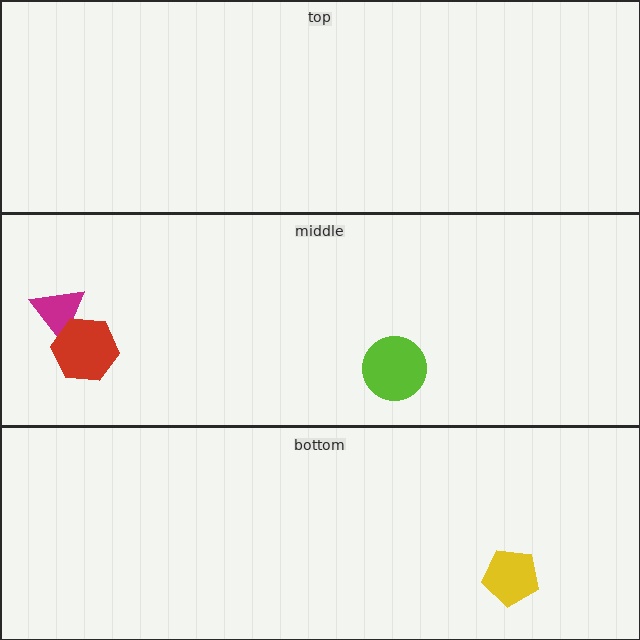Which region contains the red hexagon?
The middle region.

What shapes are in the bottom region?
The yellow pentagon.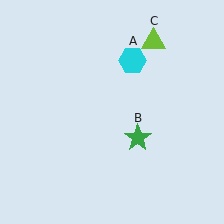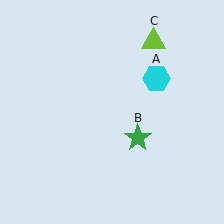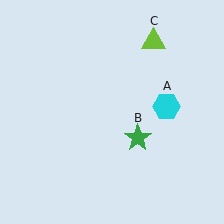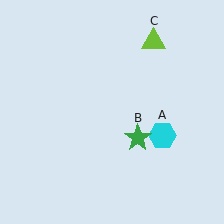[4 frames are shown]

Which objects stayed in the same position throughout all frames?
Green star (object B) and lime triangle (object C) remained stationary.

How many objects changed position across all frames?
1 object changed position: cyan hexagon (object A).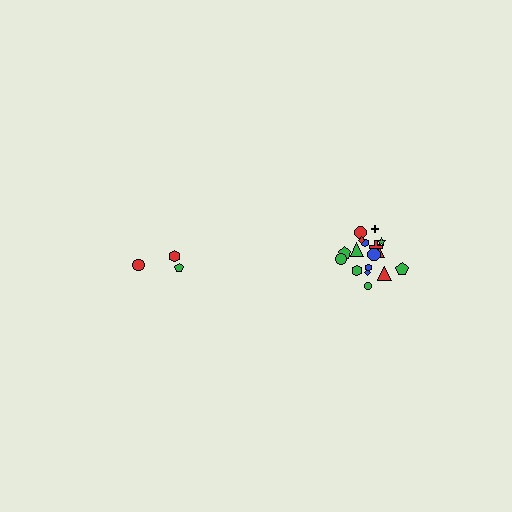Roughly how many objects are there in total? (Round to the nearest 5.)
Roughly 20 objects in total.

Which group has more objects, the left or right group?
The right group.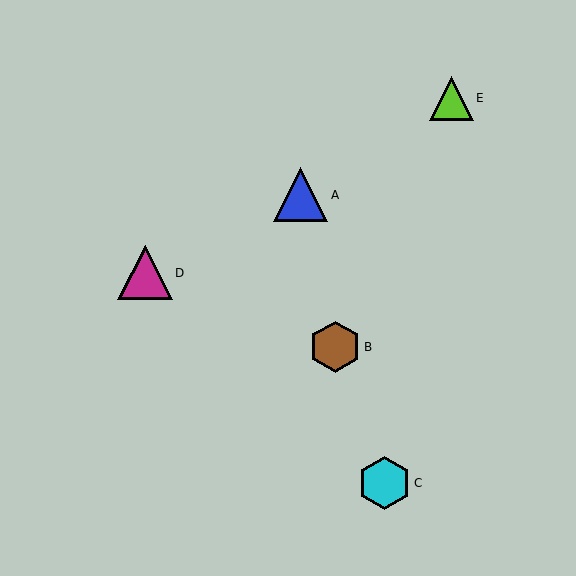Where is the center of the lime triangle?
The center of the lime triangle is at (451, 99).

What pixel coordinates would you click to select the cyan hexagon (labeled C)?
Click at (384, 483) to select the cyan hexagon C.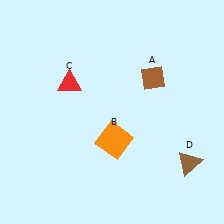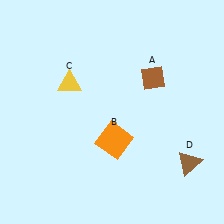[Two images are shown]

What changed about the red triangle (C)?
In Image 1, C is red. In Image 2, it changed to yellow.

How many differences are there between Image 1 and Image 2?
There is 1 difference between the two images.